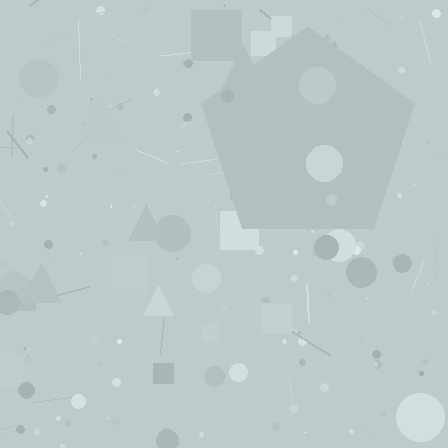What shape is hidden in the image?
A pentagon is hidden in the image.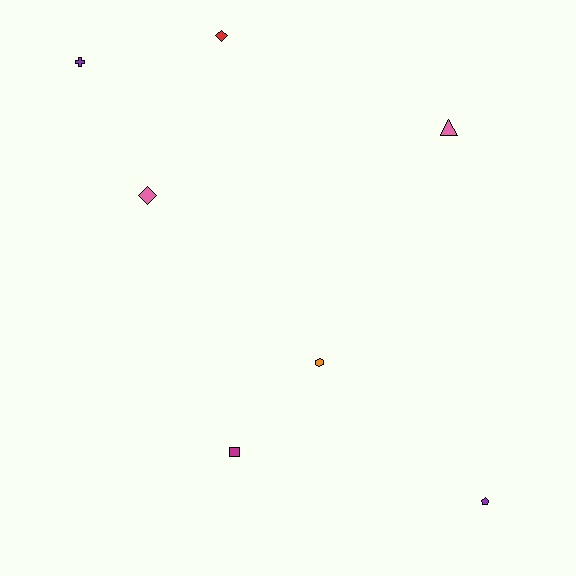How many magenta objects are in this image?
There is 1 magenta object.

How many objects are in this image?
There are 7 objects.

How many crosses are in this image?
There is 1 cross.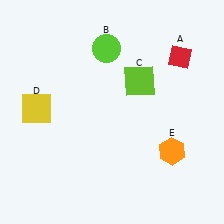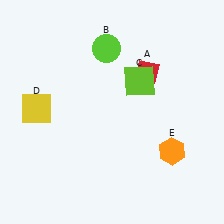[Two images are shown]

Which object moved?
The red diamond (A) moved left.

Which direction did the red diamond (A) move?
The red diamond (A) moved left.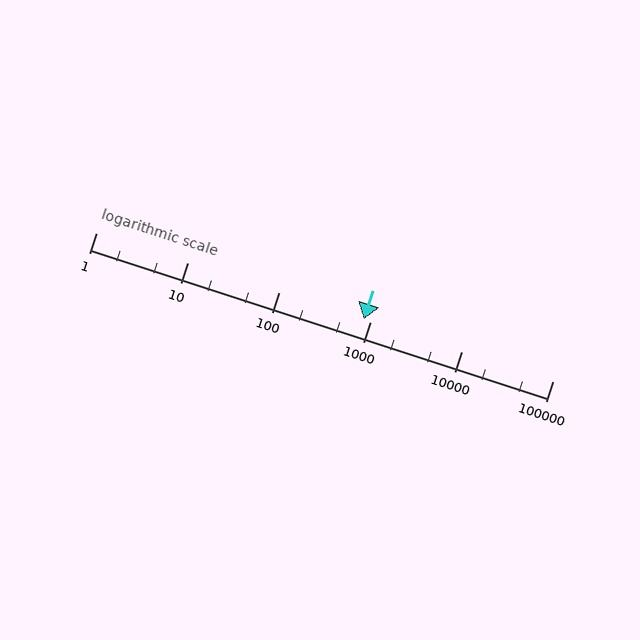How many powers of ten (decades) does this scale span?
The scale spans 5 decades, from 1 to 100000.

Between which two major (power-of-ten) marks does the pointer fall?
The pointer is between 100 and 1000.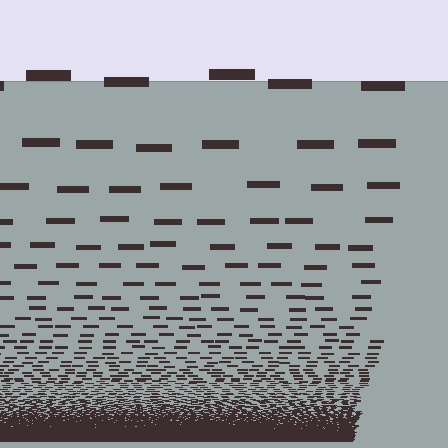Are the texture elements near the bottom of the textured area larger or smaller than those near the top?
Smaller. The gradient is inverted — elements near the bottom are smaller and denser.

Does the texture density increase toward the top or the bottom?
Density increases toward the bottom.